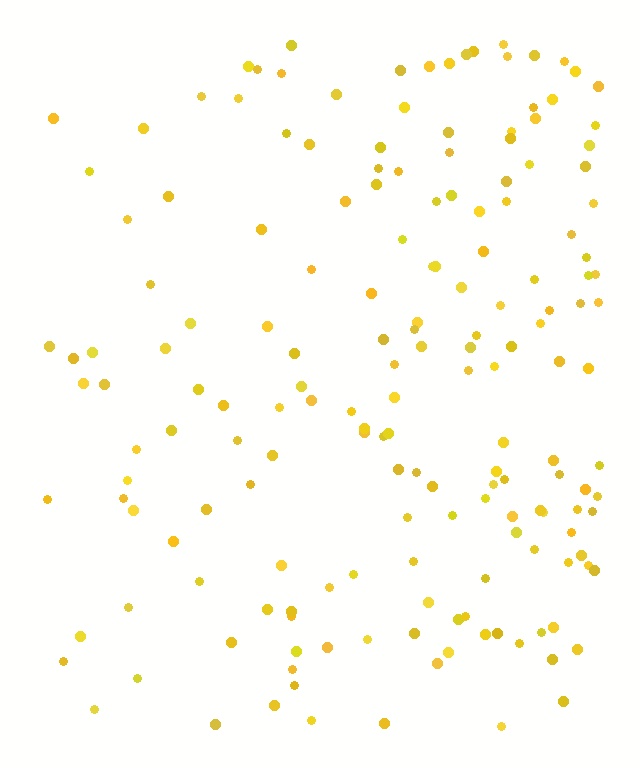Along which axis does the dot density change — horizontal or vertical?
Horizontal.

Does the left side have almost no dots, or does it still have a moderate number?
Still a moderate number, just noticeably fewer than the right.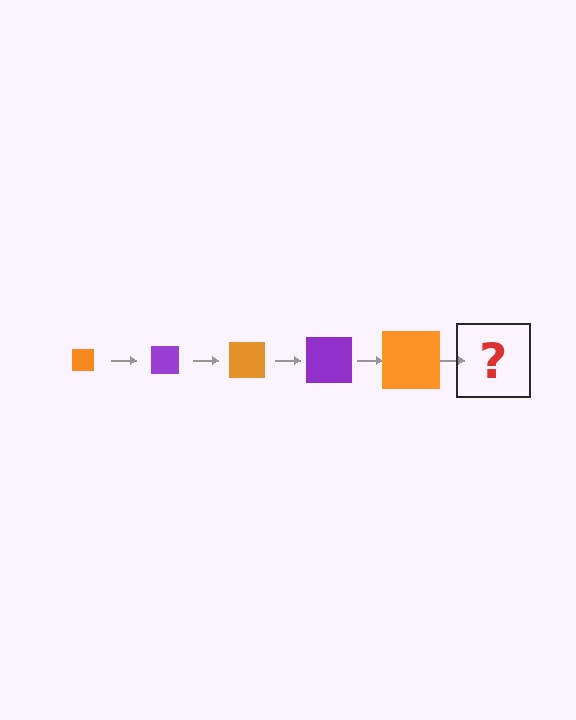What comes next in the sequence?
The next element should be a purple square, larger than the previous one.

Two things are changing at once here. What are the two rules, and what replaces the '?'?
The two rules are that the square grows larger each step and the color cycles through orange and purple. The '?' should be a purple square, larger than the previous one.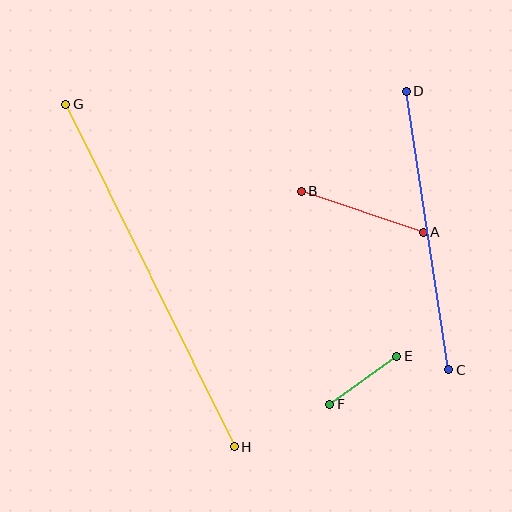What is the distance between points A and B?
The distance is approximately 129 pixels.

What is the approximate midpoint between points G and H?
The midpoint is at approximately (150, 276) pixels.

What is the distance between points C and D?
The distance is approximately 282 pixels.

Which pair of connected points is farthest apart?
Points G and H are farthest apart.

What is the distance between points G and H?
The distance is approximately 382 pixels.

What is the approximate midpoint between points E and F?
The midpoint is at approximately (363, 380) pixels.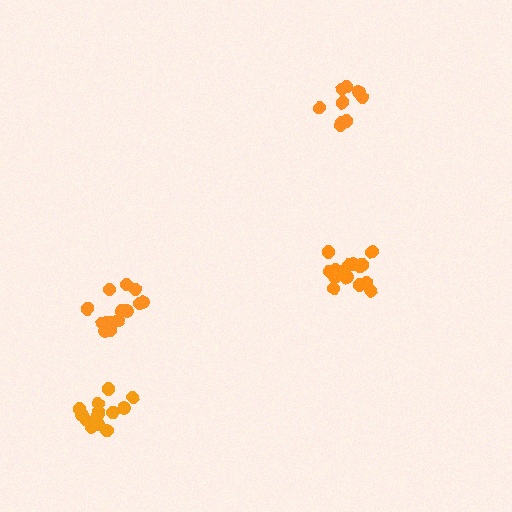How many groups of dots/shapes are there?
There are 4 groups.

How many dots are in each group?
Group 1: 14 dots, Group 2: 9 dots, Group 3: 15 dots, Group 4: 13 dots (51 total).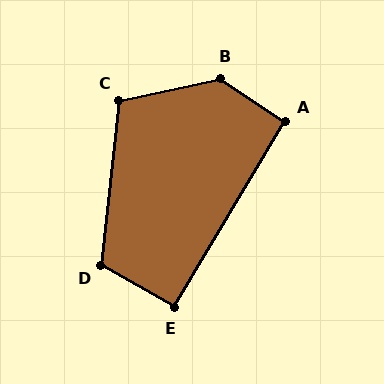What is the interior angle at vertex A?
Approximately 93 degrees (approximately right).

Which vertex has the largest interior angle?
B, at approximately 134 degrees.